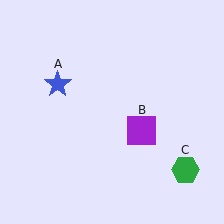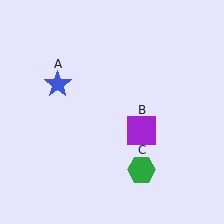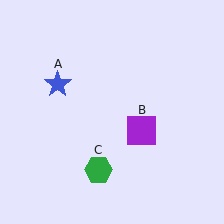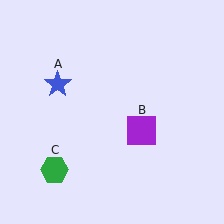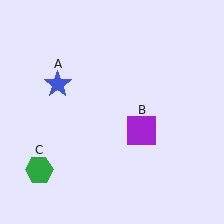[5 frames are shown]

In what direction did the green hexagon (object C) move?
The green hexagon (object C) moved left.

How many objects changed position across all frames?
1 object changed position: green hexagon (object C).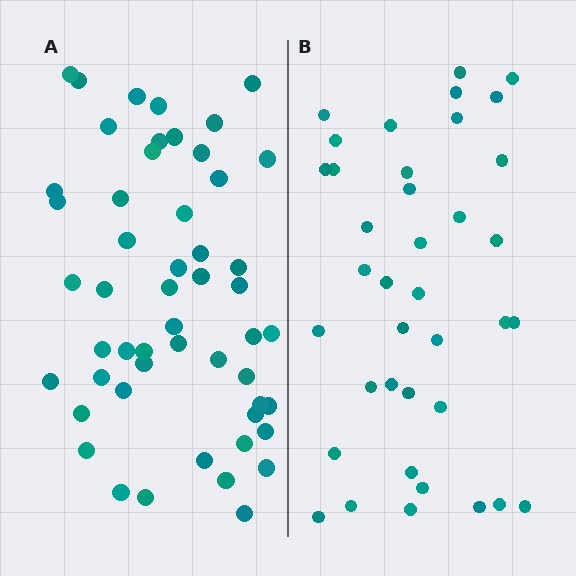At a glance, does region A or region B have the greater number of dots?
Region A (the left region) has more dots.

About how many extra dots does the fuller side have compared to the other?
Region A has approximately 15 more dots than region B.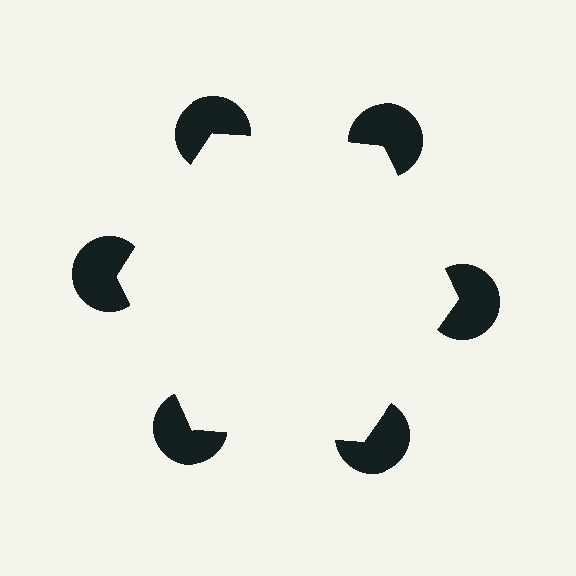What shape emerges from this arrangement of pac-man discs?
An illusory hexagon — its edges are inferred from the aligned wedge cuts in the pac-man discs, not physically drawn.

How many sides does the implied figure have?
6 sides.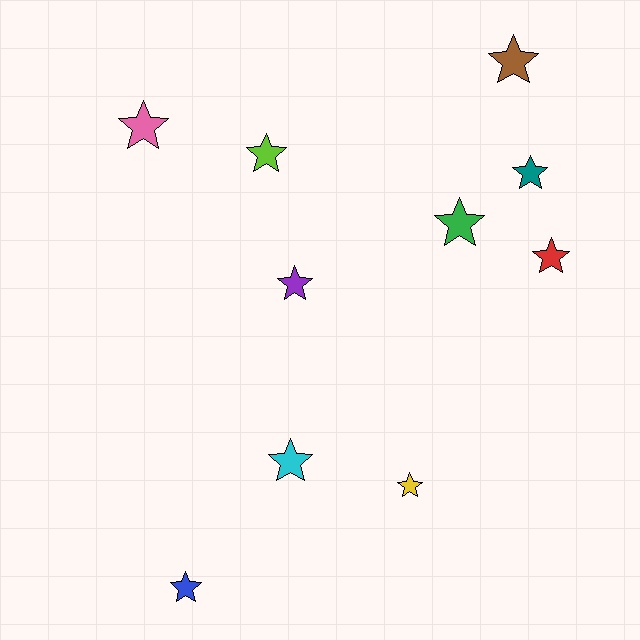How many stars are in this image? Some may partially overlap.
There are 10 stars.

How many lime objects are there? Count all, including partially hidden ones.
There is 1 lime object.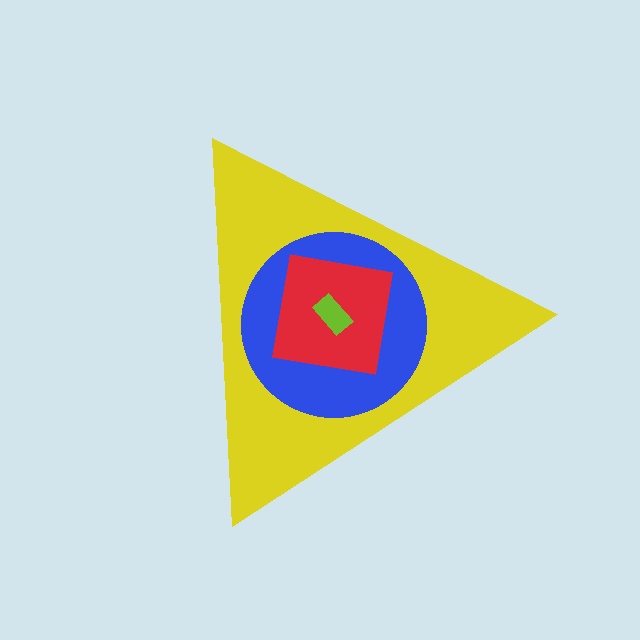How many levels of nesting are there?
4.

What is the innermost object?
The lime rectangle.